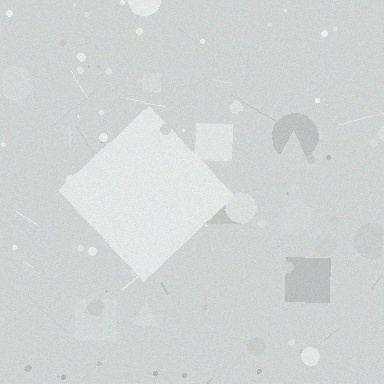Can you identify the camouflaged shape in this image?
The camouflaged shape is a diamond.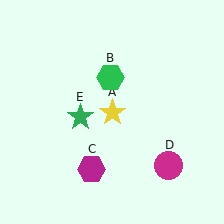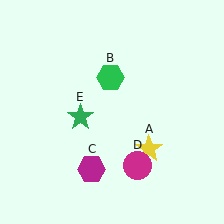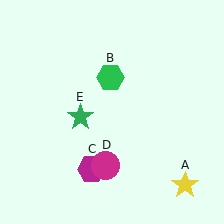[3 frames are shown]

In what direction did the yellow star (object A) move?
The yellow star (object A) moved down and to the right.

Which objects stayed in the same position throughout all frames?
Green hexagon (object B) and magenta hexagon (object C) and green star (object E) remained stationary.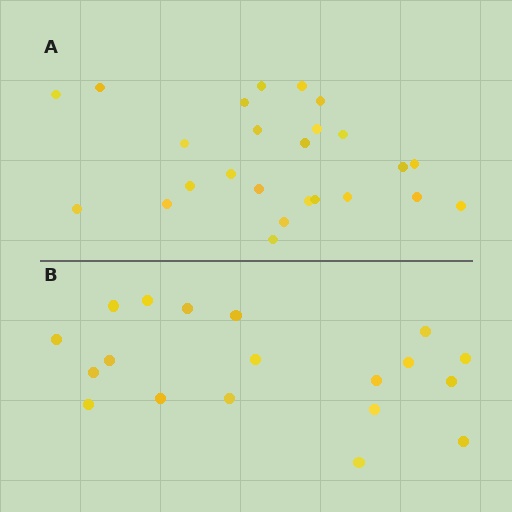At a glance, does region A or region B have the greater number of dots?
Region A (the top region) has more dots.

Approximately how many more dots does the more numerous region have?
Region A has about 6 more dots than region B.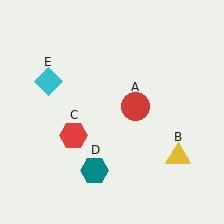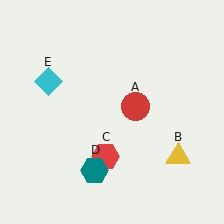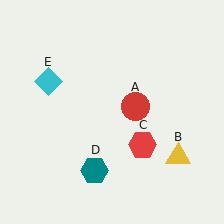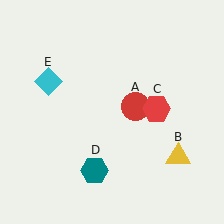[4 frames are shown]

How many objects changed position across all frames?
1 object changed position: red hexagon (object C).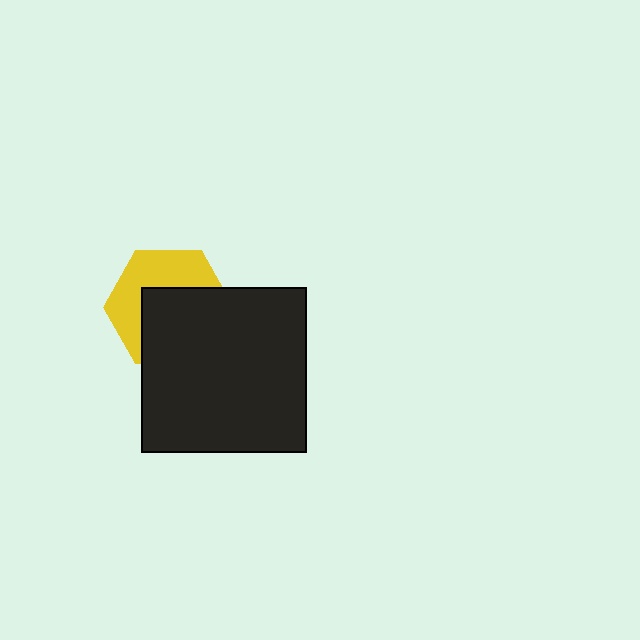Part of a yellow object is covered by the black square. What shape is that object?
It is a hexagon.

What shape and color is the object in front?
The object in front is a black square.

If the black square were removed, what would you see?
You would see the complete yellow hexagon.